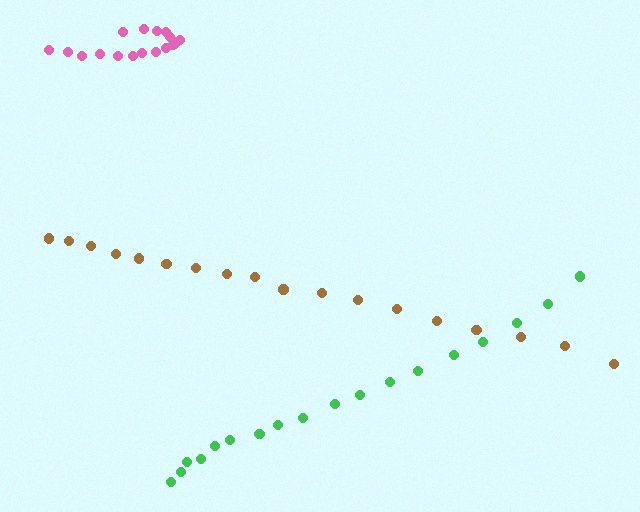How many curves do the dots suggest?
There are 3 distinct paths.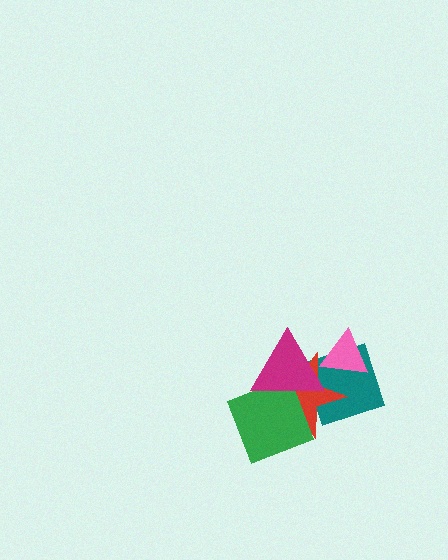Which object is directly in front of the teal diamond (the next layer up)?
The red star is directly in front of the teal diamond.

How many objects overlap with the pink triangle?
3 objects overlap with the pink triangle.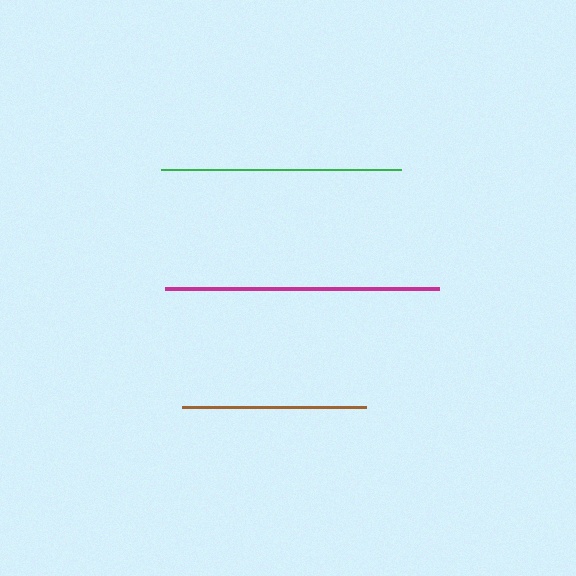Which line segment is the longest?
The magenta line is the longest at approximately 274 pixels.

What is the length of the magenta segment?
The magenta segment is approximately 274 pixels long.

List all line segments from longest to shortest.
From longest to shortest: magenta, green, brown.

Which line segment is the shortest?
The brown line is the shortest at approximately 183 pixels.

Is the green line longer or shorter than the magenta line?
The magenta line is longer than the green line.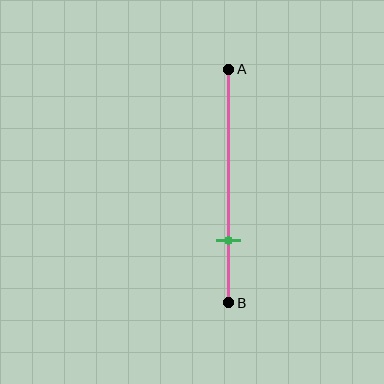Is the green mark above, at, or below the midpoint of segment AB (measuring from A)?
The green mark is below the midpoint of segment AB.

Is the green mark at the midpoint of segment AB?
No, the mark is at about 75% from A, not at the 50% midpoint.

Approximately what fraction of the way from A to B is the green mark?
The green mark is approximately 75% of the way from A to B.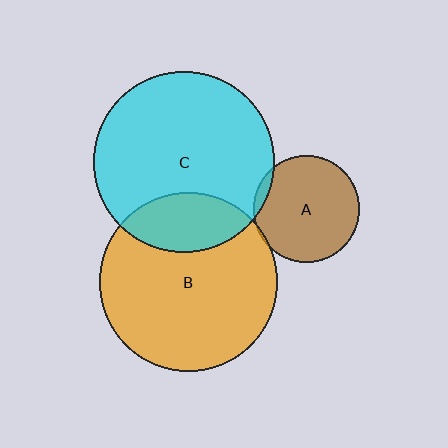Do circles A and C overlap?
Yes.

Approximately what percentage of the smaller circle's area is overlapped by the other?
Approximately 5%.